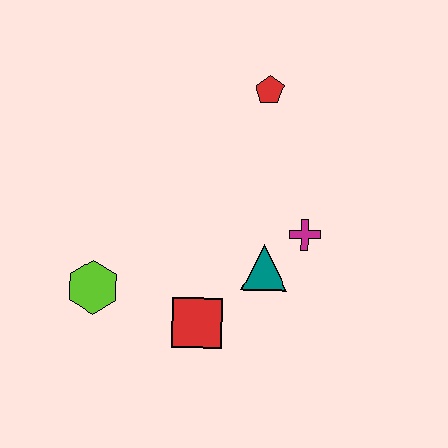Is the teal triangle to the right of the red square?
Yes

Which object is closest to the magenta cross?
The teal triangle is closest to the magenta cross.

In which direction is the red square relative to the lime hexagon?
The red square is to the right of the lime hexagon.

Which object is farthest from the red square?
The red pentagon is farthest from the red square.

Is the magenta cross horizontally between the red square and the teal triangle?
No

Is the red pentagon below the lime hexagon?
No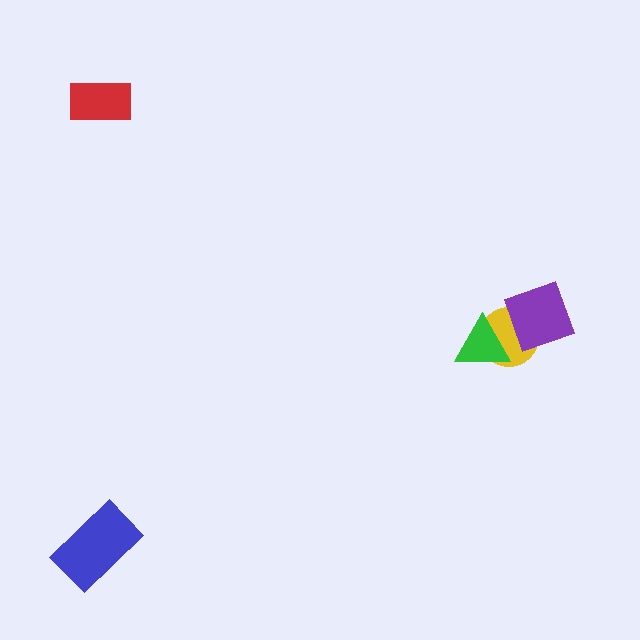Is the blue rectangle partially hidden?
No, no other shape covers it.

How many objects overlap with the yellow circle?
2 objects overlap with the yellow circle.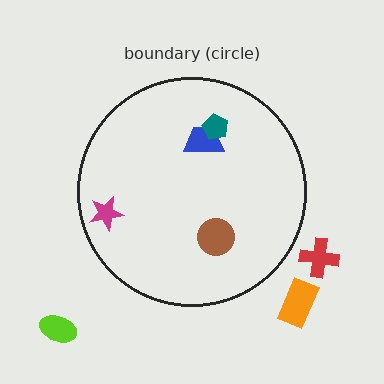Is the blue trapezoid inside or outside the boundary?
Inside.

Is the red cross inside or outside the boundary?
Outside.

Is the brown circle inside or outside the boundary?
Inside.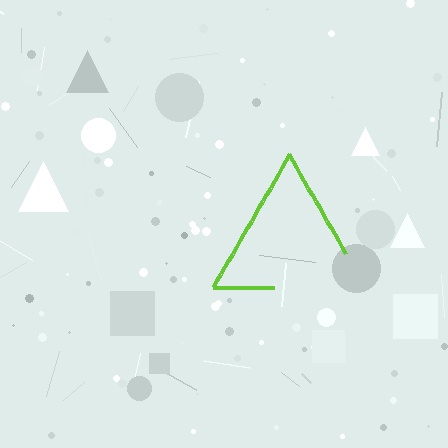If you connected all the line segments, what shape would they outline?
They would outline a triangle.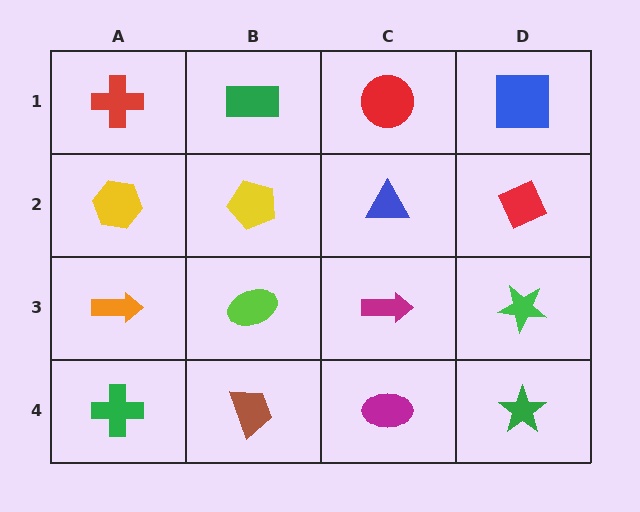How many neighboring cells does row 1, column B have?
3.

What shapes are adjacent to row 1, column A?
A yellow hexagon (row 2, column A), a green rectangle (row 1, column B).